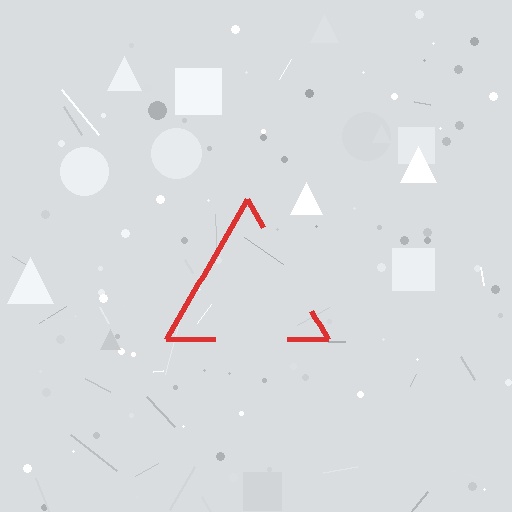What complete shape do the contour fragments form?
The contour fragments form a triangle.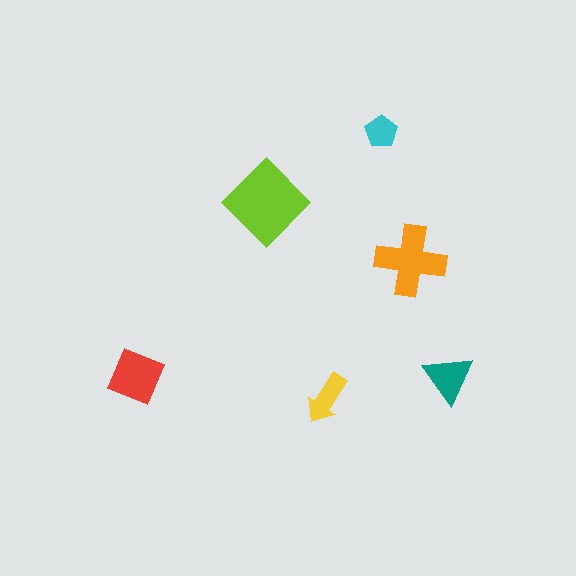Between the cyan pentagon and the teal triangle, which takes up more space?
The teal triangle.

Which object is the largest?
The lime diamond.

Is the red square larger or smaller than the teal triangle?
Larger.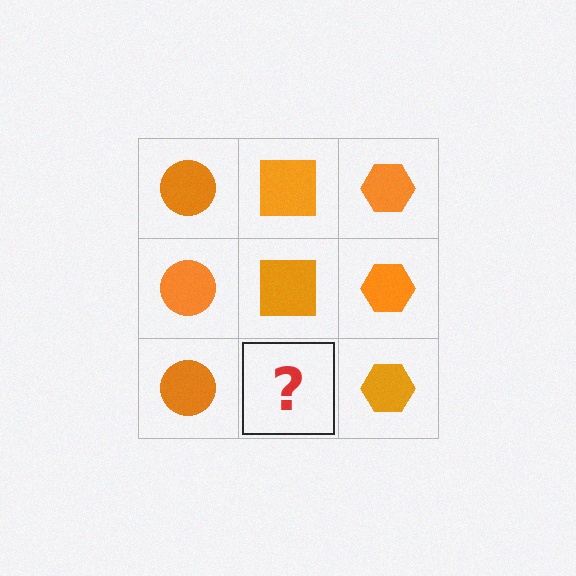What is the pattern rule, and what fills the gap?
The rule is that each column has a consistent shape. The gap should be filled with an orange square.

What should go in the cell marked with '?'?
The missing cell should contain an orange square.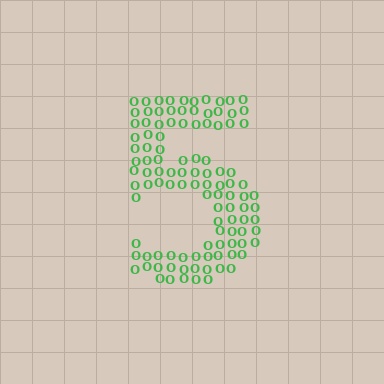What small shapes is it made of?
It is made of small letter O's.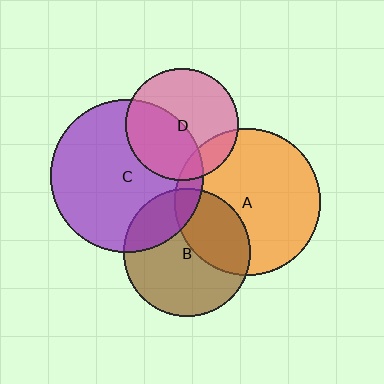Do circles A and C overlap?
Yes.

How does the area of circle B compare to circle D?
Approximately 1.3 times.